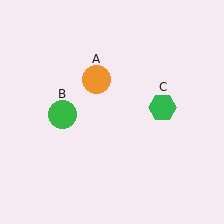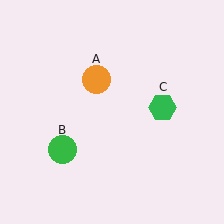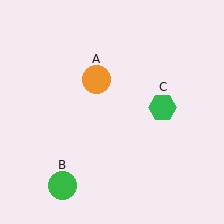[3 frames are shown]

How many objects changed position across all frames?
1 object changed position: green circle (object B).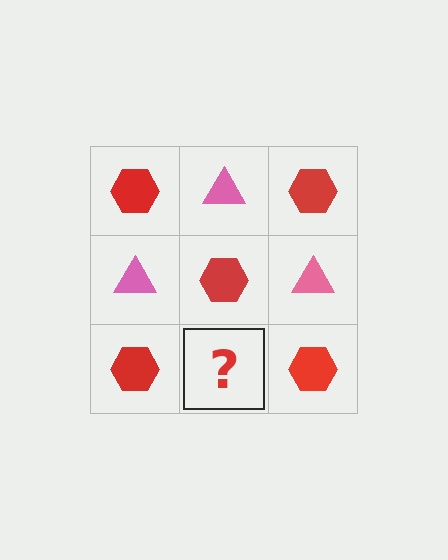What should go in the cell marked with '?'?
The missing cell should contain a pink triangle.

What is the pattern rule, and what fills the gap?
The rule is that it alternates red hexagon and pink triangle in a checkerboard pattern. The gap should be filled with a pink triangle.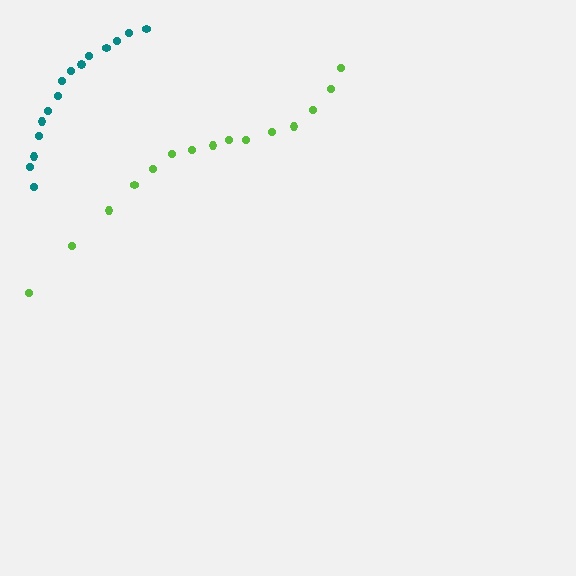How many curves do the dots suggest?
There are 2 distinct paths.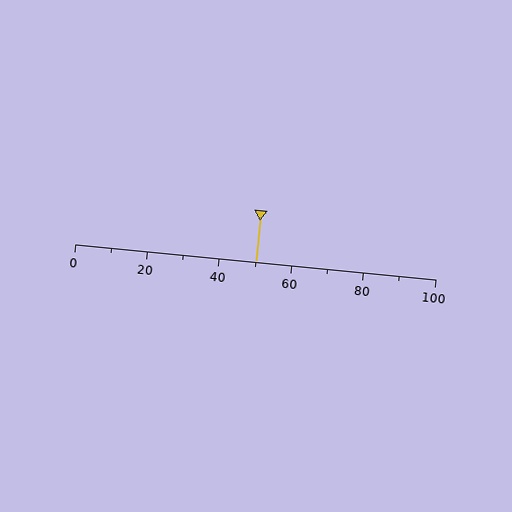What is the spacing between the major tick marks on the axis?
The major ticks are spaced 20 apart.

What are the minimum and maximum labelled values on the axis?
The axis runs from 0 to 100.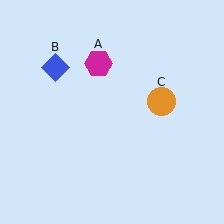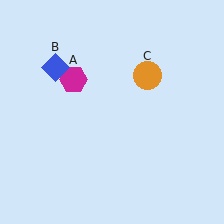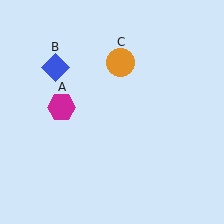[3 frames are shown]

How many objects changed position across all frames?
2 objects changed position: magenta hexagon (object A), orange circle (object C).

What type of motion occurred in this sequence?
The magenta hexagon (object A), orange circle (object C) rotated counterclockwise around the center of the scene.